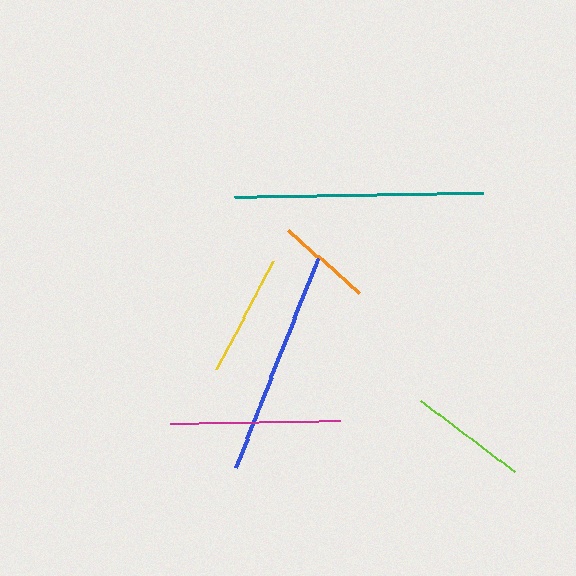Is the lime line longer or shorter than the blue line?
The blue line is longer than the lime line.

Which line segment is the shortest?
The orange line is the shortest at approximately 94 pixels.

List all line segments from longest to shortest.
From longest to shortest: teal, blue, magenta, yellow, lime, orange.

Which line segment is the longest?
The teal line is the longest at approximately 249 pixels.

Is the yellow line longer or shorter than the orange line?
The yellow line is longer than the orange line.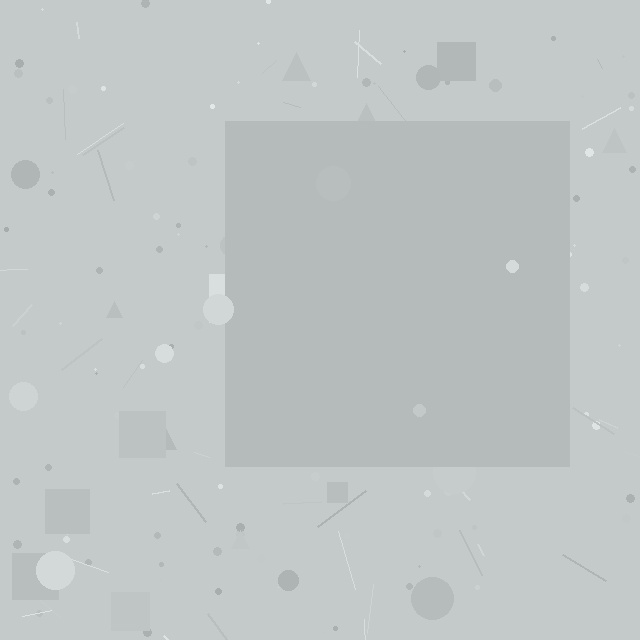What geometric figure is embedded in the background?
A square is embedded in the background.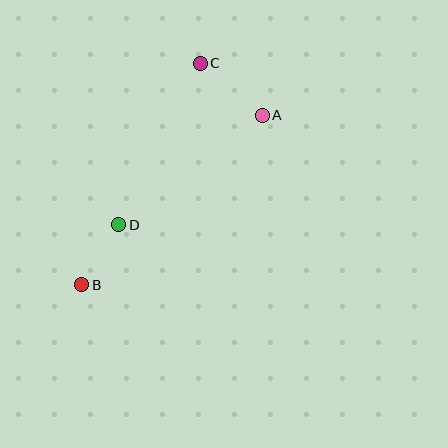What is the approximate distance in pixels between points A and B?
The distance between A and B is approximately 247 pixels.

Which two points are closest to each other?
Points B and D are closest to each other.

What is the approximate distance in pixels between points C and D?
The distance between C and D is approximately 181 pixels.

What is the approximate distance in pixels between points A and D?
The distance between A and D is approximately 180 pixels.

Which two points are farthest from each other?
Points B and C are farthest from each other.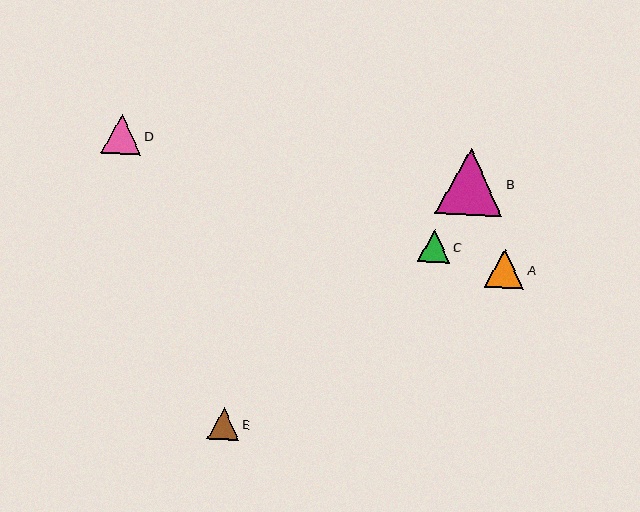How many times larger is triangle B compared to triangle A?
Triangle B is approximately 1.7 times the size of triangle A.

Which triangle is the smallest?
Triangle E is the smallest with a size of approximately 31 pixels.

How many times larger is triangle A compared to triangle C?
Triangle A is approximately 1.2 times the size of triangle C.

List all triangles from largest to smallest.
From largest to smallest: B, D, A, C, E.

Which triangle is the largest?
Triangle B is the largest with a size of approximately 67 pixels.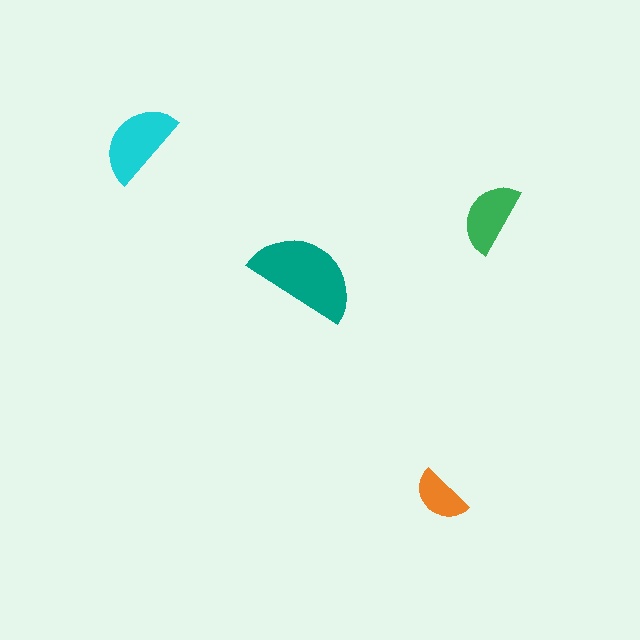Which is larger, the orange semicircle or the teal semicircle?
The teal one.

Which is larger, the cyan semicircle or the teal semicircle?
The teal one.